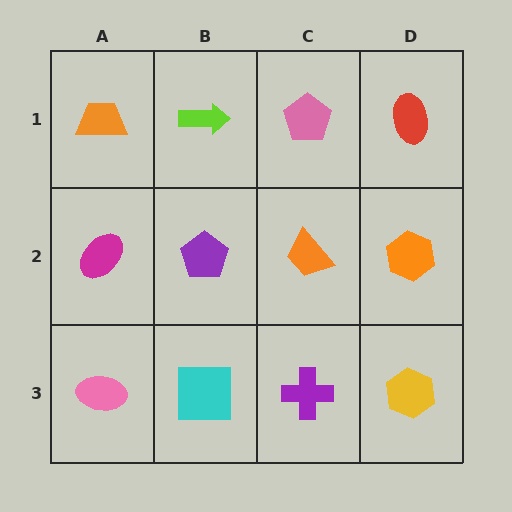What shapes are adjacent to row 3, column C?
An orange trapezoid (row 2, column C), a cyan square (row 3, column B), a yellow hexagon (row 3, column D).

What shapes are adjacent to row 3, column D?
An orange hexagon (row 2, column D), a purple cross (row 3, column C).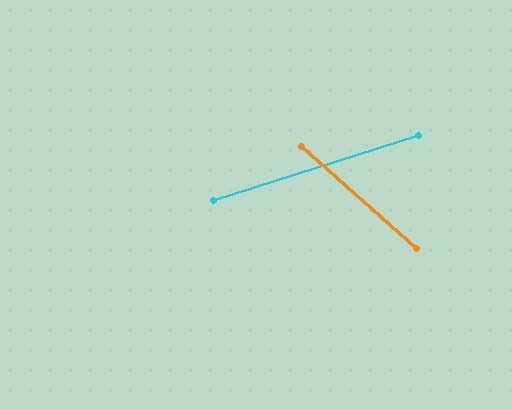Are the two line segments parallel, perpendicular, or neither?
Neither parallel nor perpendicular — they differ by about 60°.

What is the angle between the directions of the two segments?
Approximately 60 degrees.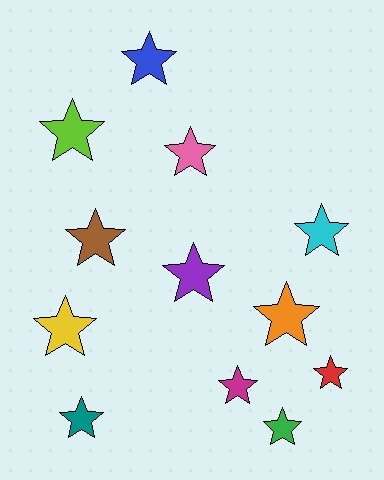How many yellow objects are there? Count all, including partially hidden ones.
There is 1 yellow object.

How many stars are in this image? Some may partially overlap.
There are 12 stars.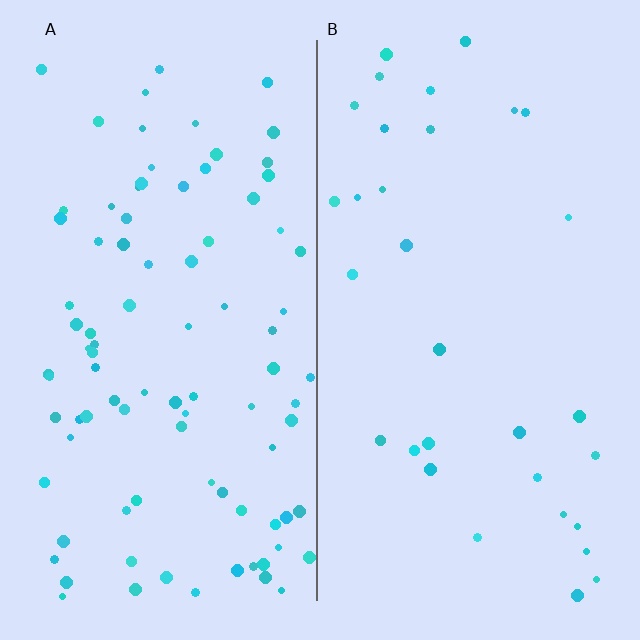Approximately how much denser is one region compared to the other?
Approximately 2.9× — region A over region B.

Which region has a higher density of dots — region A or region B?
A (the left).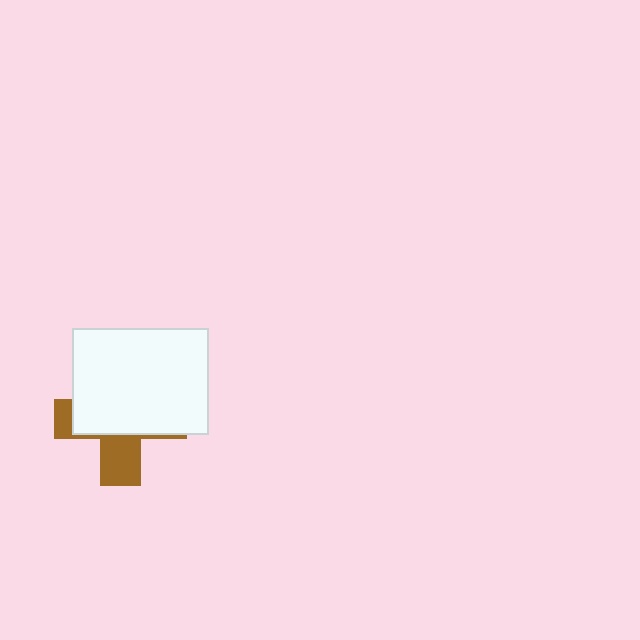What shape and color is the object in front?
The object in front is a white rectangle.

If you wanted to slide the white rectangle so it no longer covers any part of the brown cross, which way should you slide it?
Slide it up — that is the most direct way to separate the two shapes.